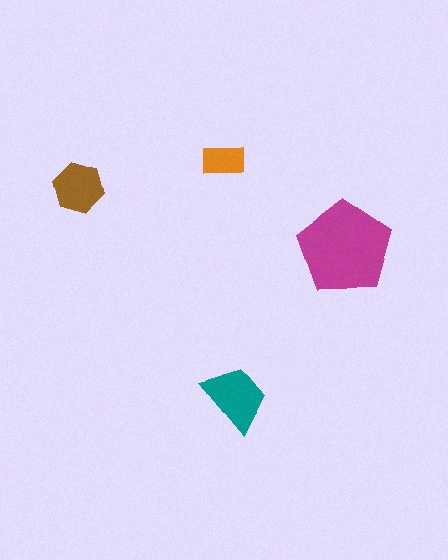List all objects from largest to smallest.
The magenta pentagon, the teal trapezoid, the brown hexagon, the orange rectangle.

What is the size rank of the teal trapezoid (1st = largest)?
2nd.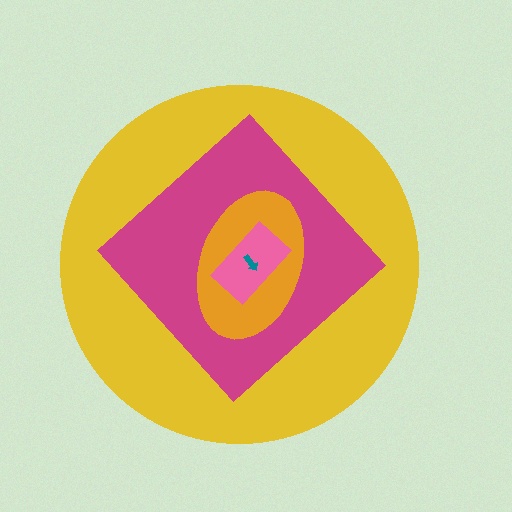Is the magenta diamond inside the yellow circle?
Yes.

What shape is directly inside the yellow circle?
The magenta diamond.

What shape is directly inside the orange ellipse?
The pink rectangle.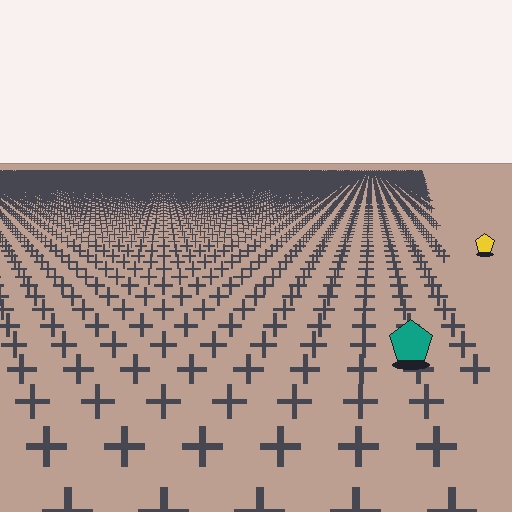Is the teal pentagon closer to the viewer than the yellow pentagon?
Yes. The teal pentagon is closer — you can tell from the texture gradient: the ground texture is coarser near it.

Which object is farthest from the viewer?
The yellow pentagon is farthest from the viewer. It appears smaller and the ground texture around it is denser.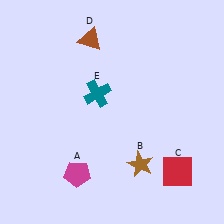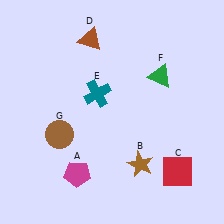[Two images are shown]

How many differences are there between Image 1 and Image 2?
There are 2 differences between the two images.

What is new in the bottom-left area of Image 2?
A brown circle (G) was added in the bottom-left area of Image 2.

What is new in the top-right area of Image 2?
A green triangle (F) was added in the top-right area of Image 2.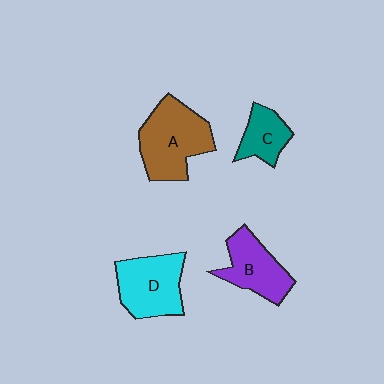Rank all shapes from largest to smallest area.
From largest to smallest: A (brown), D (cyan), B (purple), C (teal).